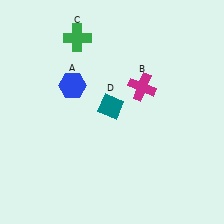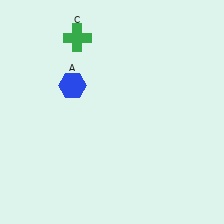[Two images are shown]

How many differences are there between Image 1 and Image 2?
There are 2 differences between the two images.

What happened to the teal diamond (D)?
The teal diamond (D) was removed in Image 2. It was in the top-left area of Image 1.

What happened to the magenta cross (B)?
The magenta cross (B) was removed in Image 2. It was in the top-right area of Image 1.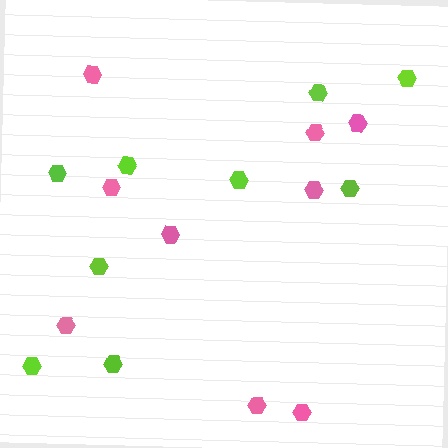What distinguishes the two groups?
There are 2 groups: one group of pink hexagons (9) and one group of lime hexagons (9).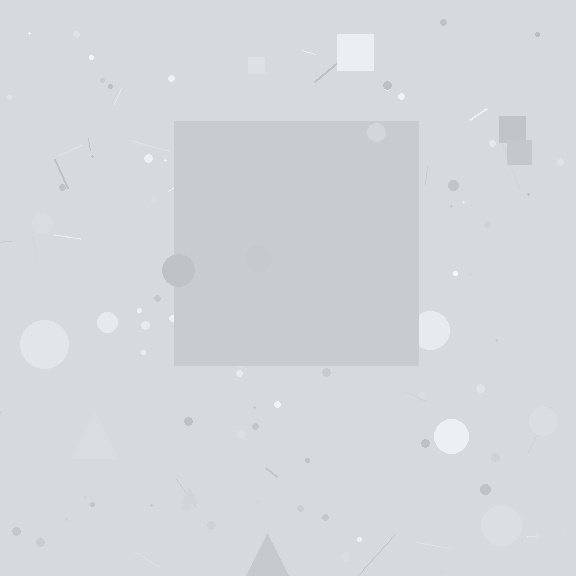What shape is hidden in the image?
A square is hidden in the image.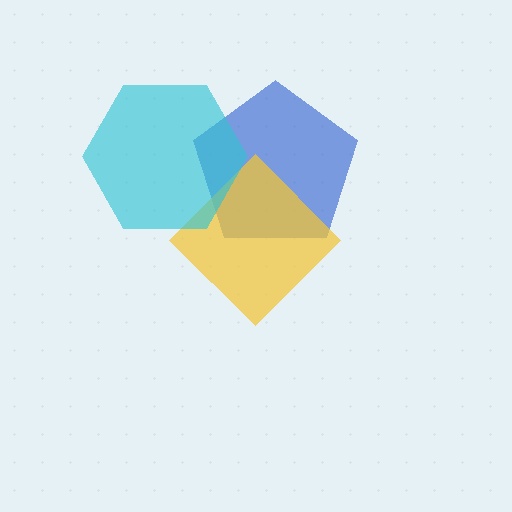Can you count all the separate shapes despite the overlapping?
Yes, there are 3 separate shapes.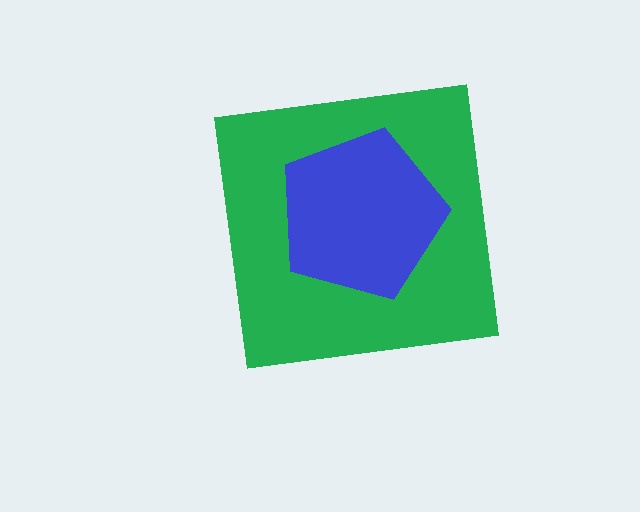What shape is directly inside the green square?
The blue pentagon.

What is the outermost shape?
The green square.